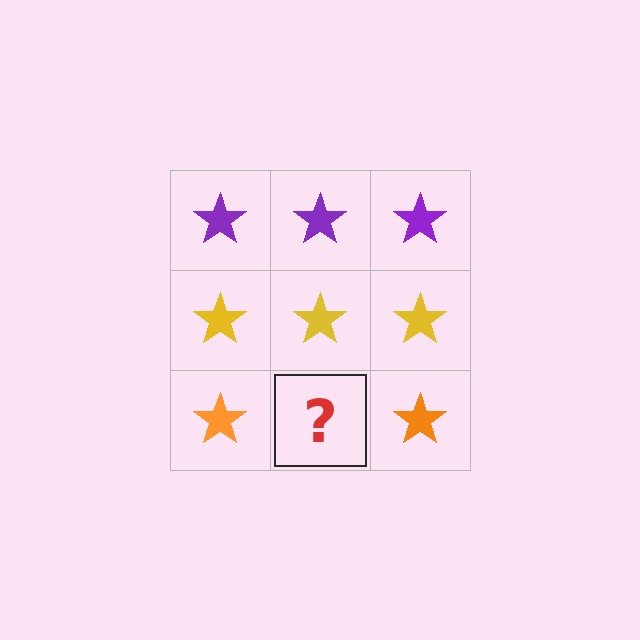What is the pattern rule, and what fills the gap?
The rule is that each row has a consistent color. The gap should be filled with an orange star.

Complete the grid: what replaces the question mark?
The question mark should be replaced with an orange star.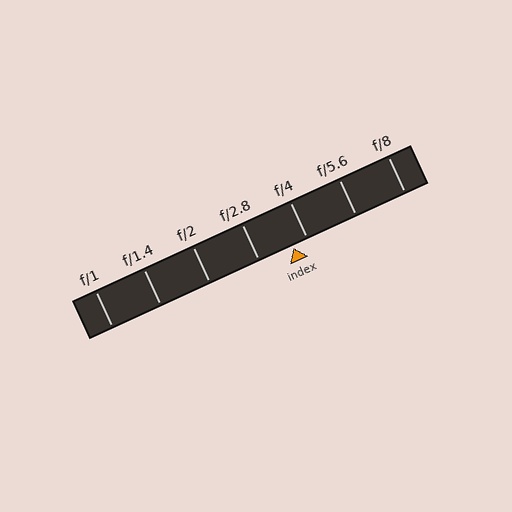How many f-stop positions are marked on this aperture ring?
There are 7 f-stop positions marked.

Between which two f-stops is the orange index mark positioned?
The index mark is between f/2.8 and f/4.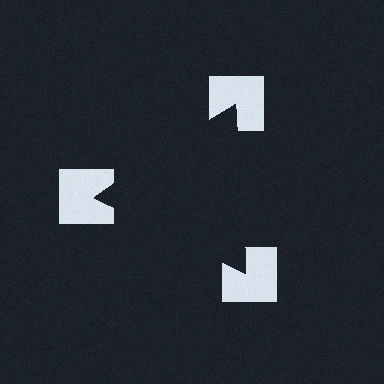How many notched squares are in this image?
There are 3 — one at each vertex of the illusory triangle.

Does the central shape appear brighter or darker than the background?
It typically appears slightly darker than the background, even though no actual brightness change is drawn.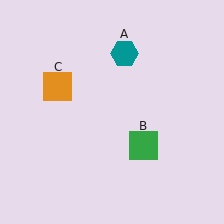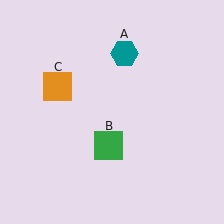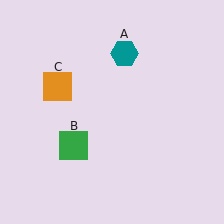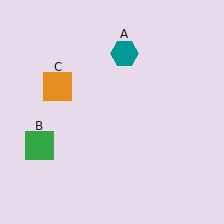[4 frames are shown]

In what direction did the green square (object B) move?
The green square (object B) moved left.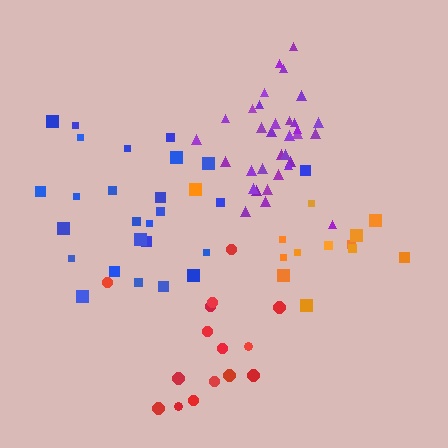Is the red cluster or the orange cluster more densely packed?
Red.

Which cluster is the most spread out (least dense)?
Orange.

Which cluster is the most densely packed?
Purple.